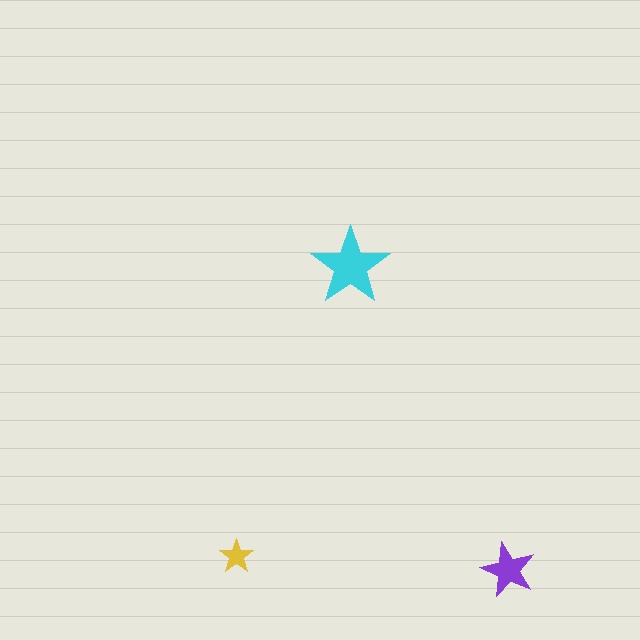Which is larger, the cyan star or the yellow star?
The cyan one.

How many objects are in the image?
There are 3 objects in the image.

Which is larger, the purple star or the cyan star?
The cyan one.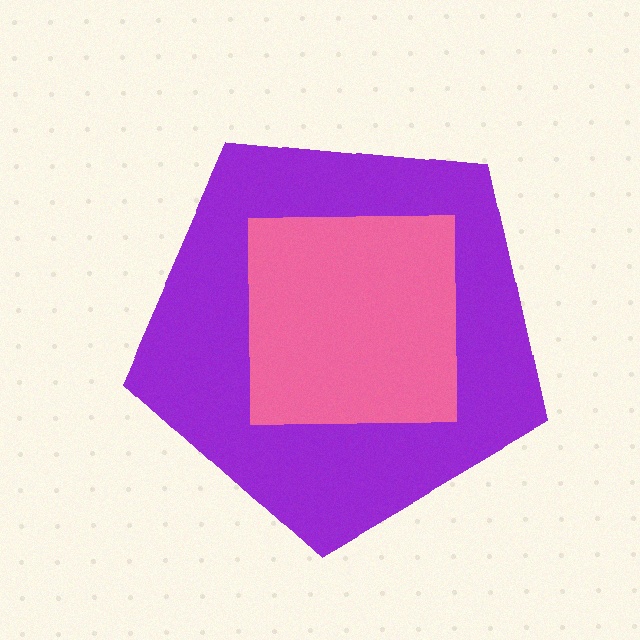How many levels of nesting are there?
2.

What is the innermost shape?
The pink square.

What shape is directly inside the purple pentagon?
The pink square.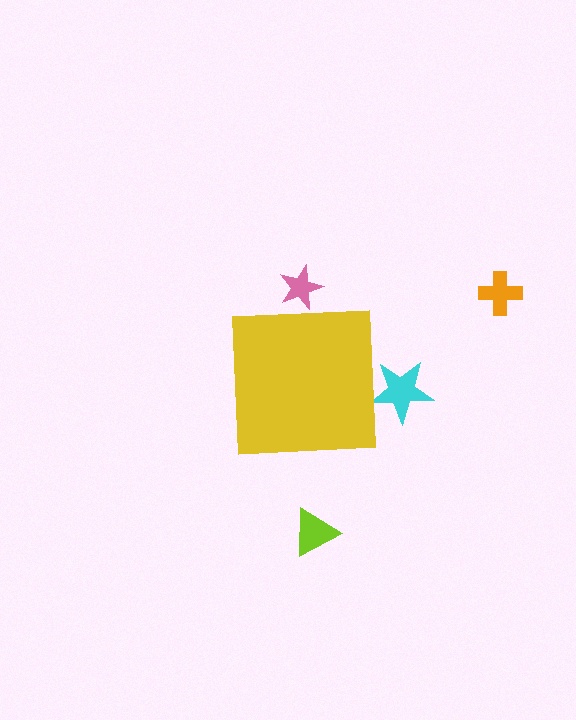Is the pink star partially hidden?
Yes, the pink star is partially hidden behind the yellow square.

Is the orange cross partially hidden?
No, the orange cross is fully visible.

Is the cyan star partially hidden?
Yes, the cyan star is partially hidden behind the yellow square.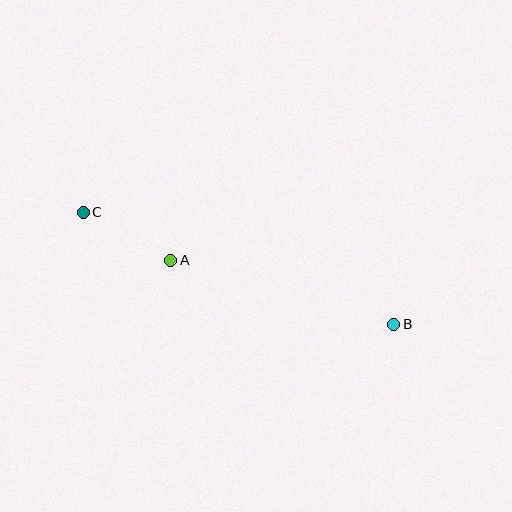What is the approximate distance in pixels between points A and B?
The distance between A and B is approximately 232 pixels.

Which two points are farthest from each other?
Points B and C are farthest from each other.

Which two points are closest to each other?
Points A and C are closest to each other.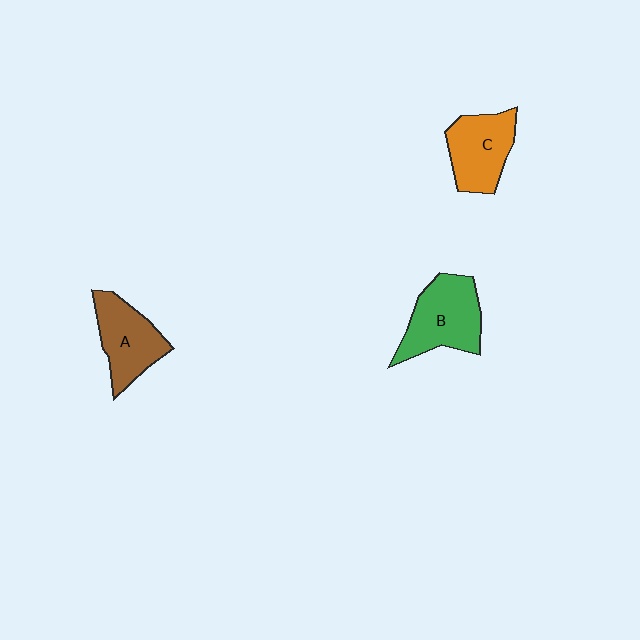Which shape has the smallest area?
Shape A (brown).